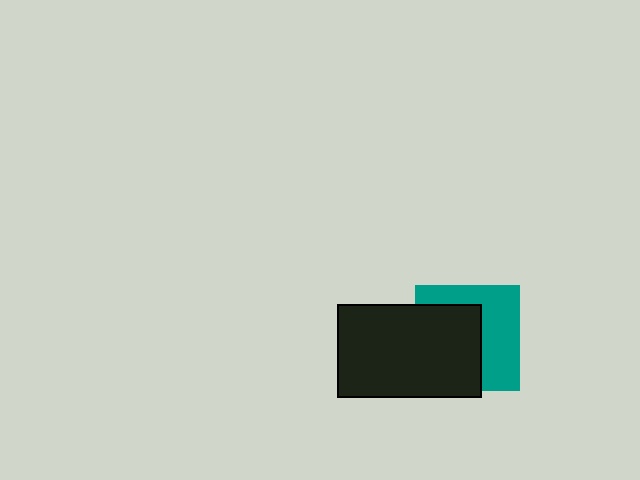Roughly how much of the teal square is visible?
About half of it is visible (roughly 47%).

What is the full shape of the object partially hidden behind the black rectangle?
The partially hidden object is a teal square.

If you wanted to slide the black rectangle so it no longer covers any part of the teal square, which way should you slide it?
Slide it left — that is the most direct way to separate the two shapes.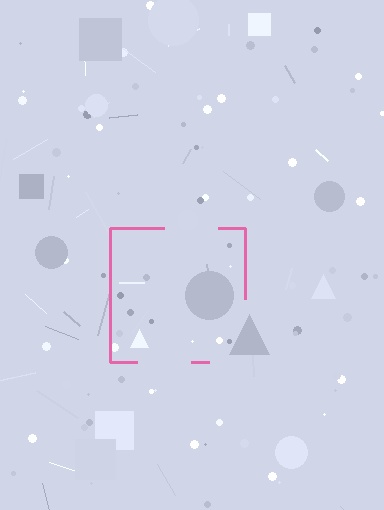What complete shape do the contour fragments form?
The contour fragments form a square.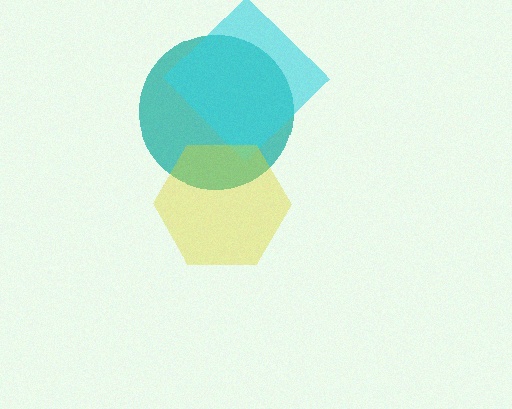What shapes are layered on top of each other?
The layered shapes are: a teal circle, a cyan diamond, a yellow hexagon.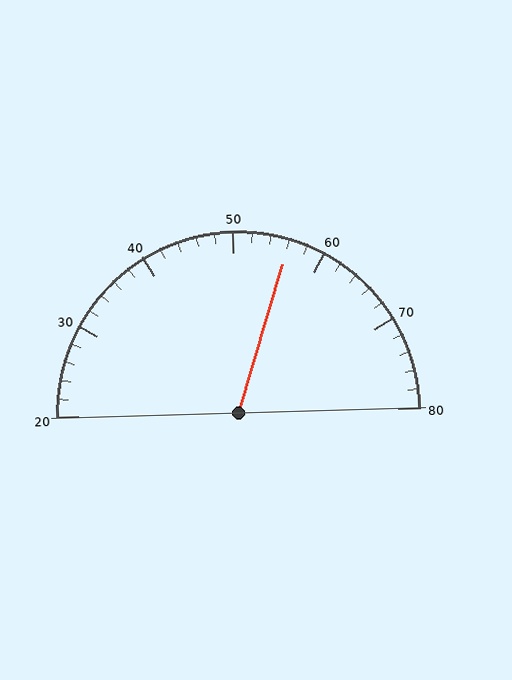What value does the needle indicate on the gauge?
The needle indicates approximately 56.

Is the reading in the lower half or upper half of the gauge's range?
The reading is in the upper half of the range (20 to 80).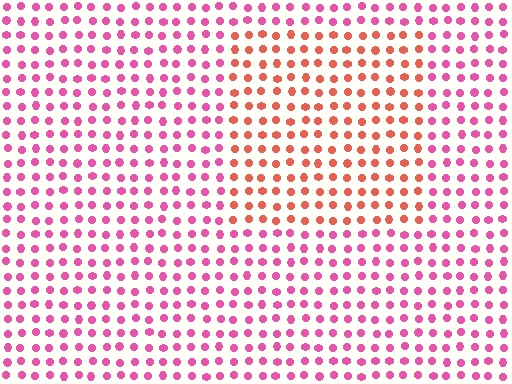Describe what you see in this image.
The image is filled with small pink elements in a uniform arrangement. A rectangle-shaped region is visible where the elements are tinted to a slightly different hue, forming a subtle color boundary.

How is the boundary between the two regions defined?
The boundary is defined purely by a slight shift in hue (about 40 degrees). Spacing, size, and orientation are identical on both sides.